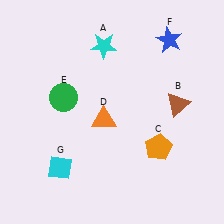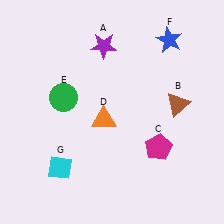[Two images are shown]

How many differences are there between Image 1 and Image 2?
There are 2 differences between the two images.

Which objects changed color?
A changed from cyan to purple. C changed from orange to magenta.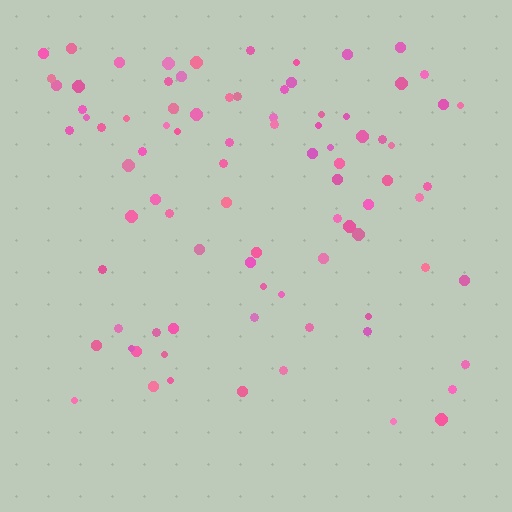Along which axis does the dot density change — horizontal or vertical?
Vertical.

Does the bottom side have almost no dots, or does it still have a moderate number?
Still a moderate number, just noticeably fewer than the top.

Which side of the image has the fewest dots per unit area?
The bottom.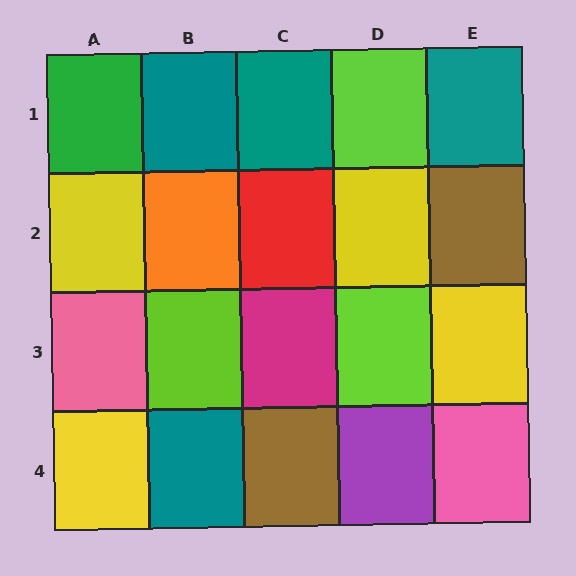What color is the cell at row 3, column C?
Magenta.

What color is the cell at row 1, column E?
Teal.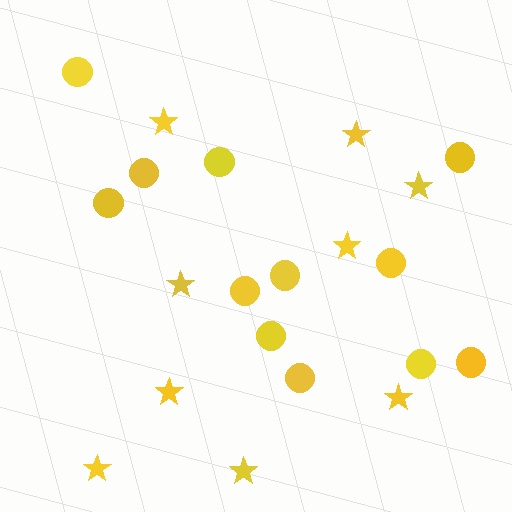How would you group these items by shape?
There are 2 groups: one group of circles (12) and one group of stars (9).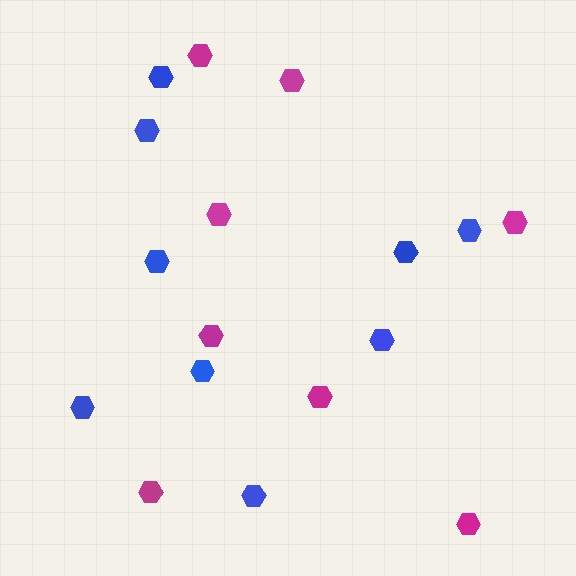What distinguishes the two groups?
There are 2 groups: one group of magenta hexagons (8) and one group of blue hexagons (9).